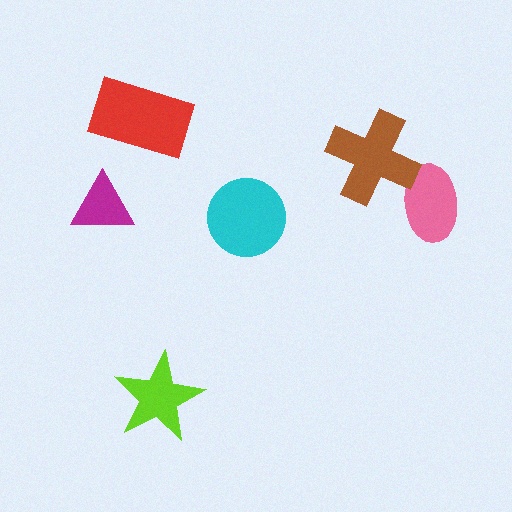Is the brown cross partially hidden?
No, no other shape covers it.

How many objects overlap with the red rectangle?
0 objects overlap with the red rectangle.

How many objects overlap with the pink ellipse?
1 object overlaps with the pink ellipse.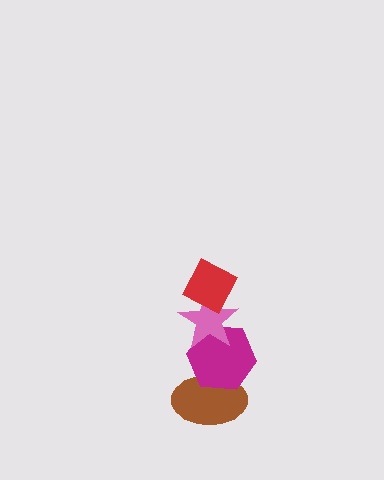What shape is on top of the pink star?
The red diamond is on top of the pink star.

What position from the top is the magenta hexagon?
The magenta hexagon is 3rd from the top.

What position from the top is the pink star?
The pink star is 2nd from the top.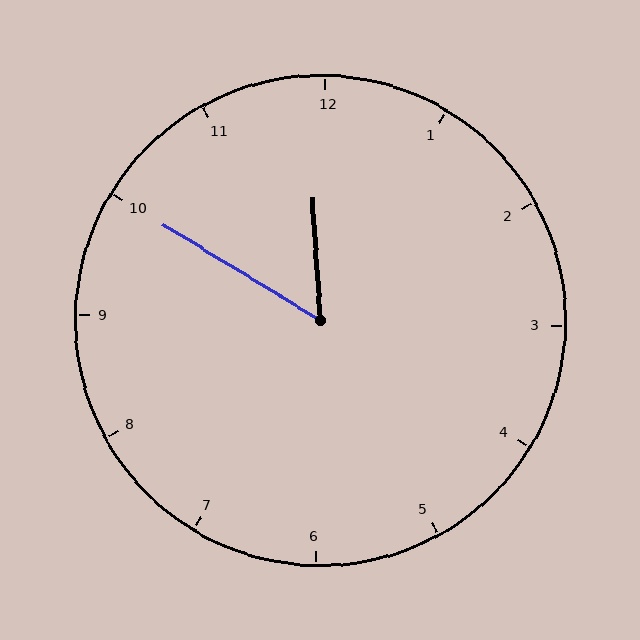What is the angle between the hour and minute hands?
Approximately 55 degrees.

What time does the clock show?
11:50.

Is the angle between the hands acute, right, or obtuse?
It is acute.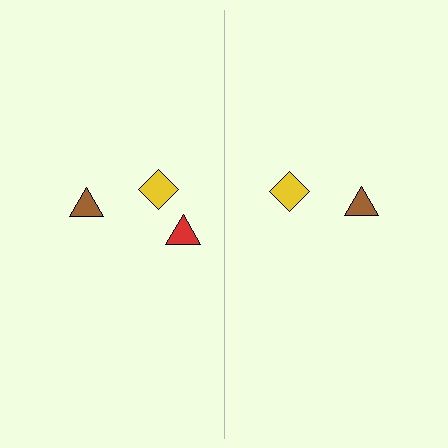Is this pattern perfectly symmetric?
No, the pattern is not perfectly symmetric. A red triangle is missing from the right side.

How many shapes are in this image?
There are 5 shapes in this image.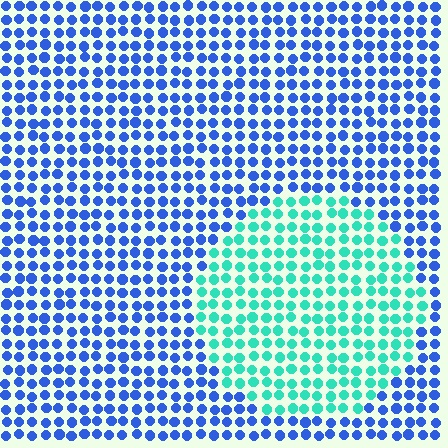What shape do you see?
I see a circle.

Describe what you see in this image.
The image is filled with small blue elements in a uniform arrangement. A circle-shaped region is visible where the elements are tinted to a slightly different hue, forming a subtle color boundary.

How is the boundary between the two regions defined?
The boundary is defined purely by a slight shift in hue (about 58 degrees). Spacing, size, and orientation are identical on both sides.